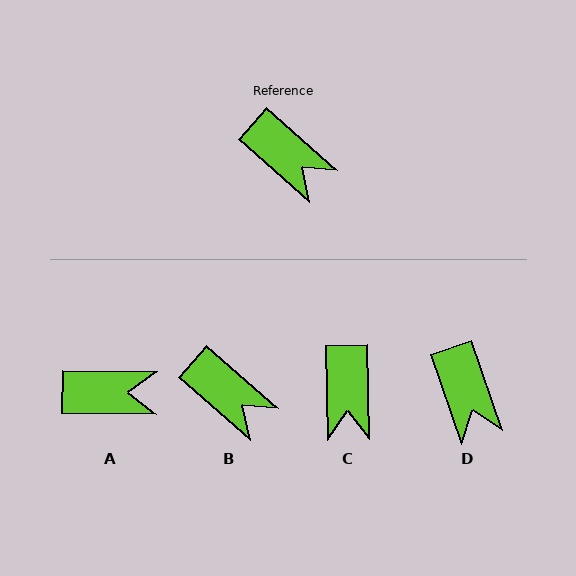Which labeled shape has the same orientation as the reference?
B.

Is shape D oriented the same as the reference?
No, it is off by about 30 degrees.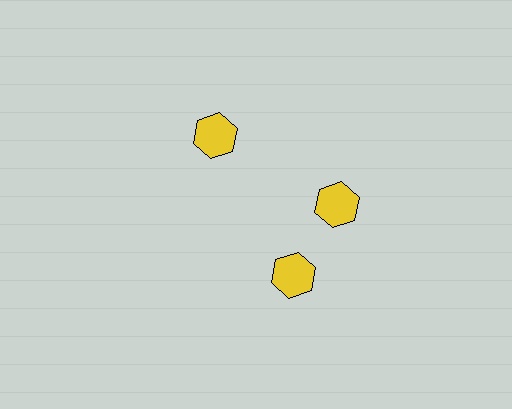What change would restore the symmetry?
The symmetry would be restored by rotating it back into even spacing with its neighbors so that all 3 hexagons sit at equal angles and equal distance from the center.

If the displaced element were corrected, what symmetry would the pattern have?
It would have 3-fold rotational symmetry — the pattern would map onto itself every 120 degrees.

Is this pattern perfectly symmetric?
No. The 3 yellow hexagons are arranged in a ring, but one element near the 7 o'clock position is rotated out of alignment along the ring, breaking the 3-fold rotational symmetry.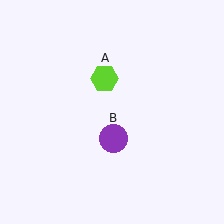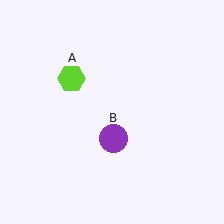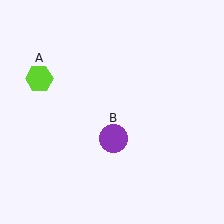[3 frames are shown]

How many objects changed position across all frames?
1 object changed position: lime hexagon (object A).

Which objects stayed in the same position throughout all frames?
Purple circle (object B) remained stationary.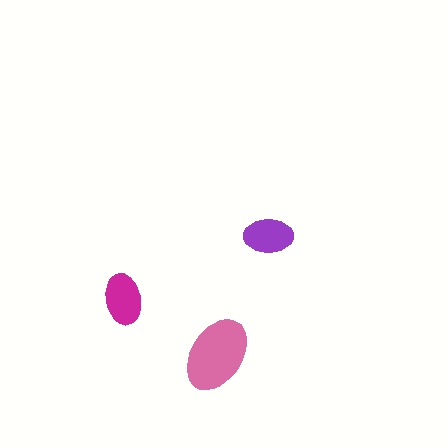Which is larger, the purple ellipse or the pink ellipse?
The pink one.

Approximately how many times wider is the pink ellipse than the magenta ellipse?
About 1.5 times wider.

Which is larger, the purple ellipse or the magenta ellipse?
The magenta one.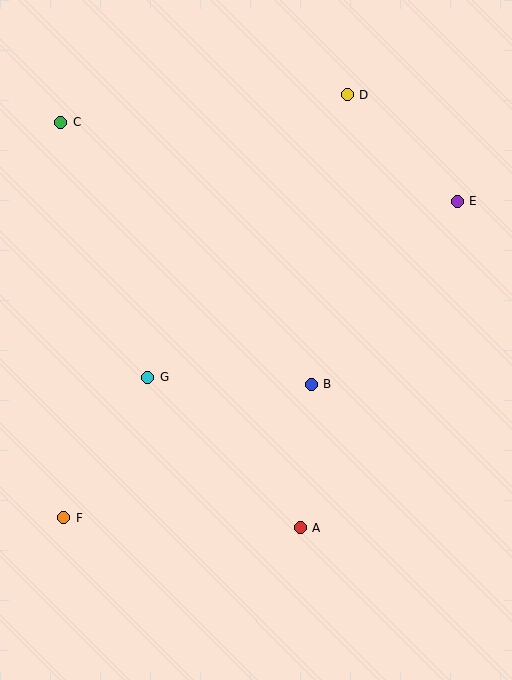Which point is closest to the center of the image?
Point B at (311, 384) is closest to the center.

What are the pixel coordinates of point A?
Point A is at (300, 528).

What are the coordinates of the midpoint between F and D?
The midpoint between F and D is at (206, 306).